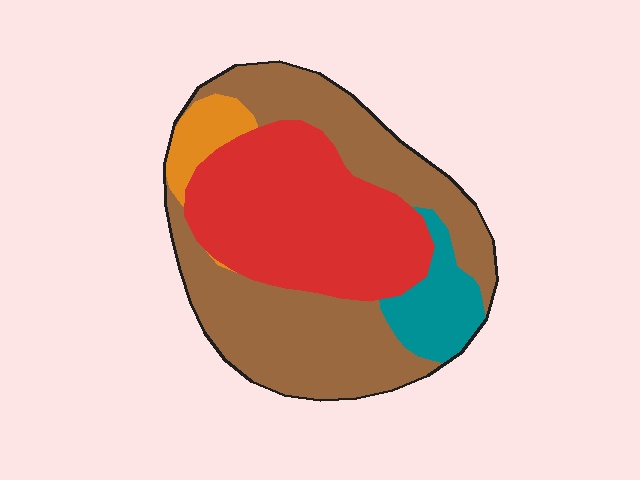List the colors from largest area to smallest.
From largest to smallest: brown, red, teal, orange.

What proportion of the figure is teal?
Teal covers about 10% of the figure.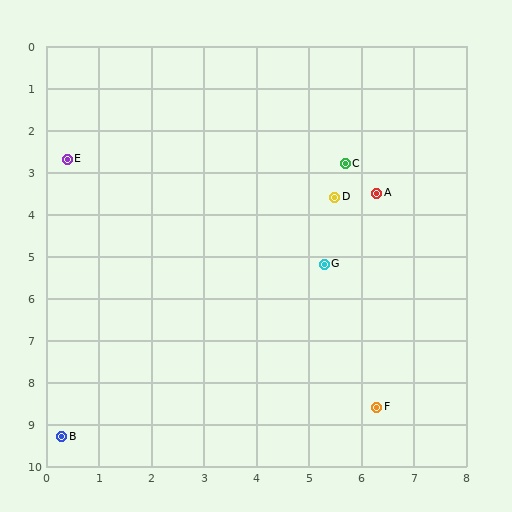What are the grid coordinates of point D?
Point D is at approximately (5.5, 3.6).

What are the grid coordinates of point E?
Point E is at approximately (0.4, 2.7).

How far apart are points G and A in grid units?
Points G and A are about 2.0 grid units apart.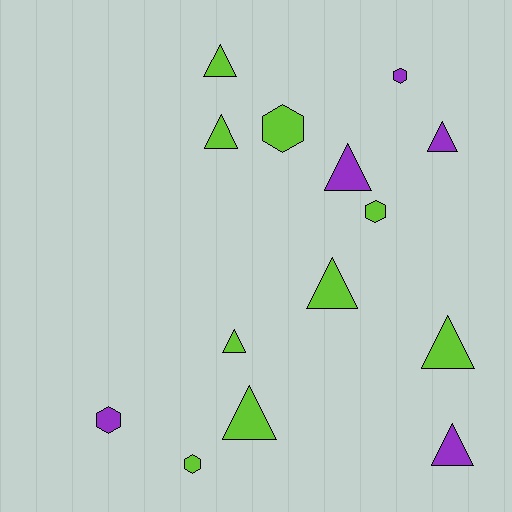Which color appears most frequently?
Lime, with 9 objects.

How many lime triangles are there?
There are 6 lime triangles.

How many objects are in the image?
There are 14 objects.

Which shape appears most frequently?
Triangle, with 9 objects.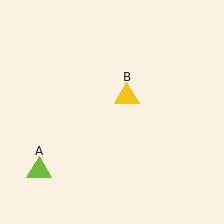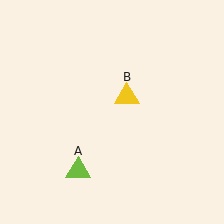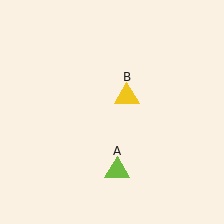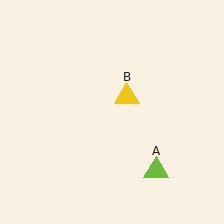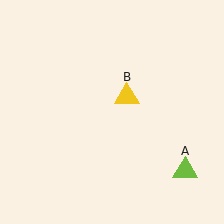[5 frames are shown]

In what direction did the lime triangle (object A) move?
The lime triangle (object A) moved right.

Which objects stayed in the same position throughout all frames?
Yellow triangle (object B) remained stationary.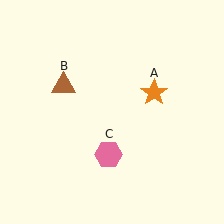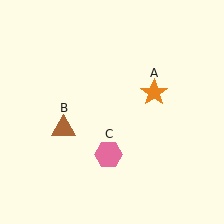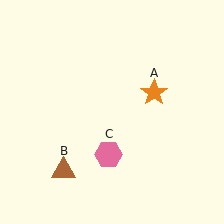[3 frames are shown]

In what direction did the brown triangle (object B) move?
The brown triangle (object B) moved down.